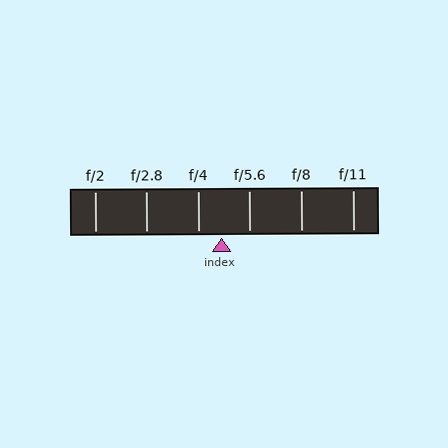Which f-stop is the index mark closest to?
The index mark is closest to f/4.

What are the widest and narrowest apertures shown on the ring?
The widest aperture shown is f/2 and the narrowest is f/11.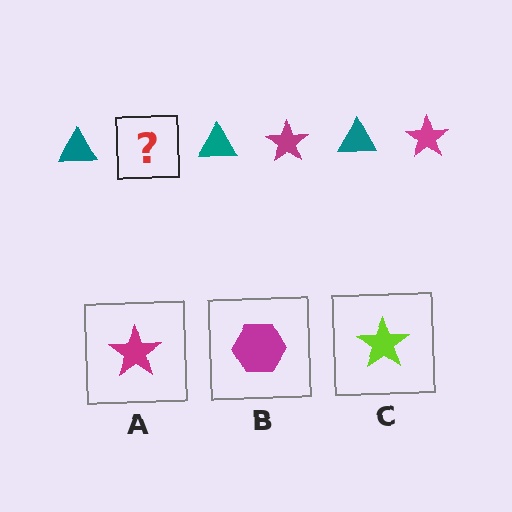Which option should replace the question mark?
Option A.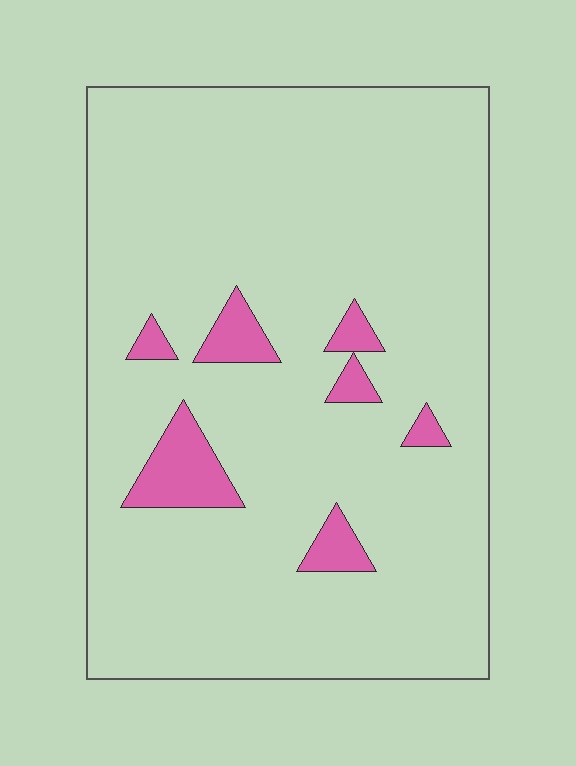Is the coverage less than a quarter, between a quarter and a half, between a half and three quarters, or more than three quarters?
Less than a quarter.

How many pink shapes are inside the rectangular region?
7.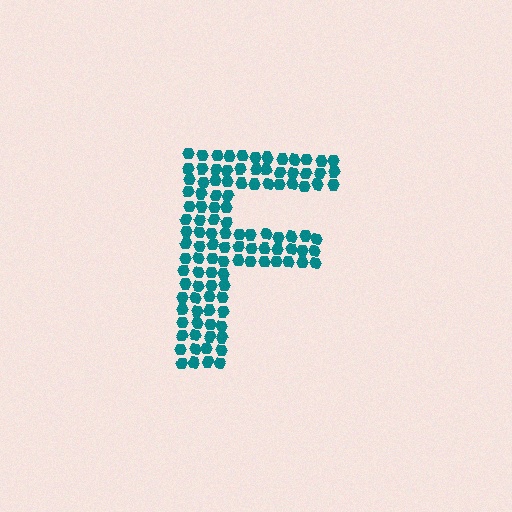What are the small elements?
The small elements are hexagons.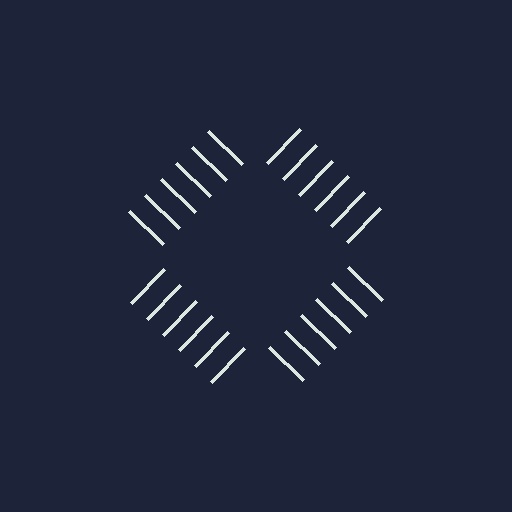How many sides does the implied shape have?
4 sides — the line-ends trace a square.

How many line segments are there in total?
24 — 6 along each of the 4 edges.